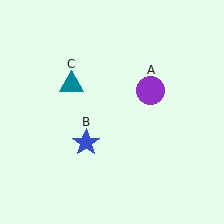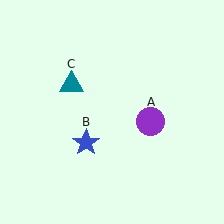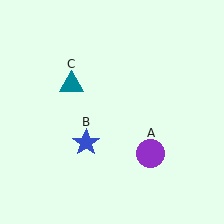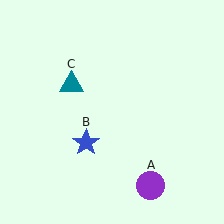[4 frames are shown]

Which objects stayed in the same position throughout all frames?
Blue star (object B) and teal triangle (object C) remained stationary.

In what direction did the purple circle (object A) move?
The purple circle (object A) moved down.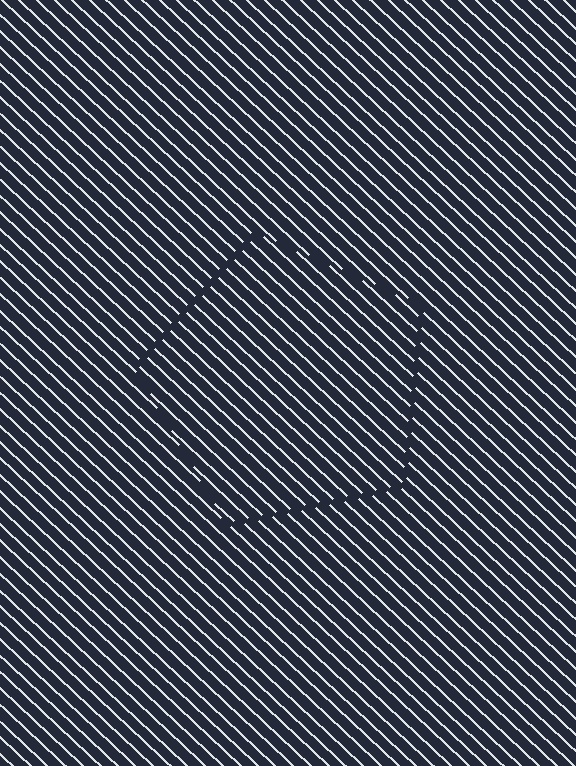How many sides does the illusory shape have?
5 sides — the line-ends trace a pentagon.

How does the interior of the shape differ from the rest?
The interior of the shape contains the same grating, shifted by half a period — the contour is defined by the phase discontinuity where line-ends from the inner and outer gratings abut.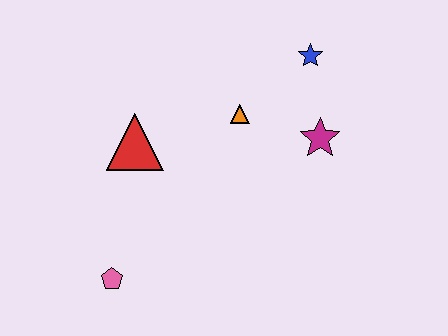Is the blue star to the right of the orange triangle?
Yes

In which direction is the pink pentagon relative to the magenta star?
The pink pentagon is to the left of the magenta star.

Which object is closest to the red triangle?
The orange triangle is closest to the red triangle.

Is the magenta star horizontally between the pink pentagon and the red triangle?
No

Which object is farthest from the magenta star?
The pink pentagon is farthest from the magenta star.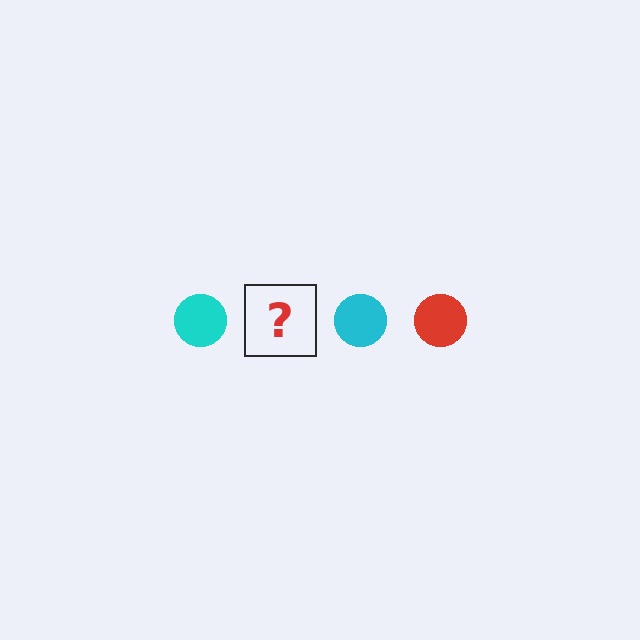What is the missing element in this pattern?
The missing element is a red circle.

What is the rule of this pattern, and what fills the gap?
The rule is that the pattern cycles through cyan, red circles. The gap should be filled with a red circle.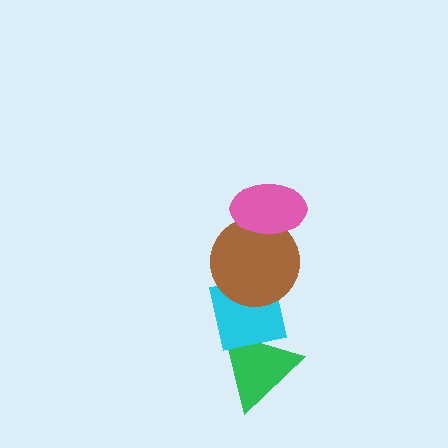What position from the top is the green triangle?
The green triangle is 4th from the top.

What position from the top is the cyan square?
The cyan square is 3rd from the top.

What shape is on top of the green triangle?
The cyan square is on top of the green triangle.